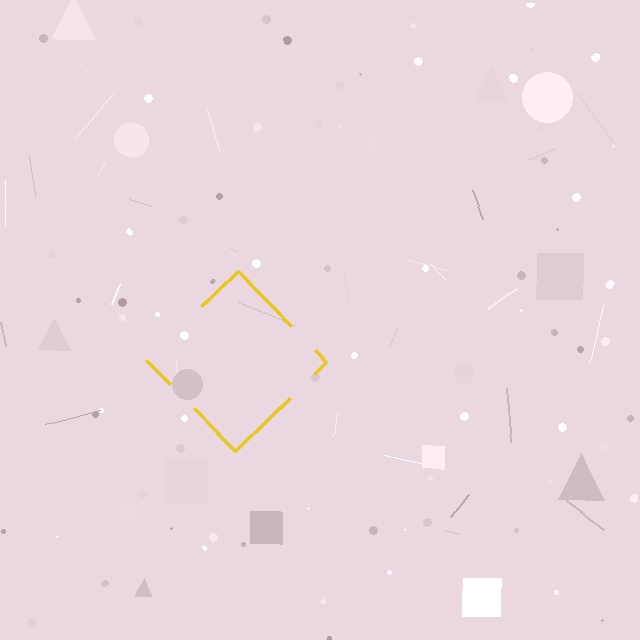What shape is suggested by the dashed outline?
The dashed outline suggests a diamond.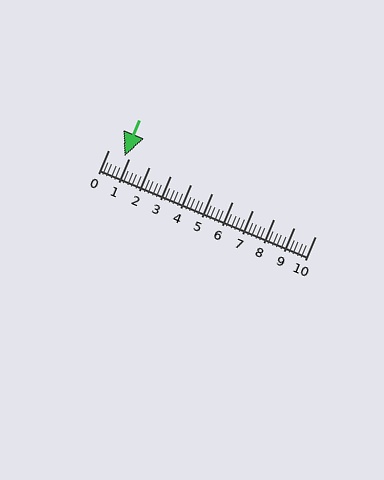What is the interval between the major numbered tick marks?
The major tick marks are spaced 1 units apart.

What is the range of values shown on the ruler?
The ruler shows values from 0 to 10.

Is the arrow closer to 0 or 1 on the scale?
The arrow is closer to 1.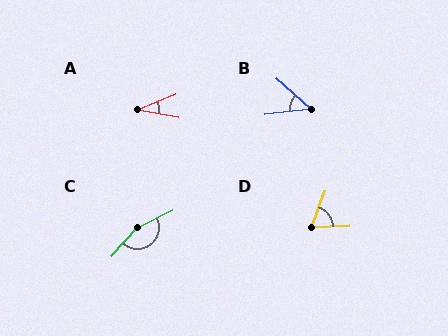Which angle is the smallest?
A, at approximately 31 degrees.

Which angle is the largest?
C, at approximately 158 degrees.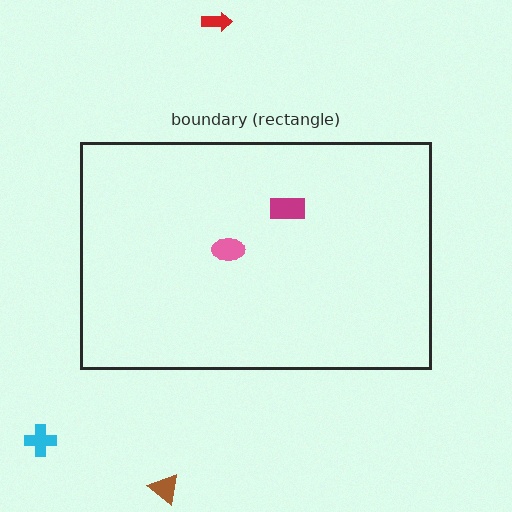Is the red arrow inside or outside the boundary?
Outside.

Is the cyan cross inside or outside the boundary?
Outside.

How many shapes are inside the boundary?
2 inside, 3 outside.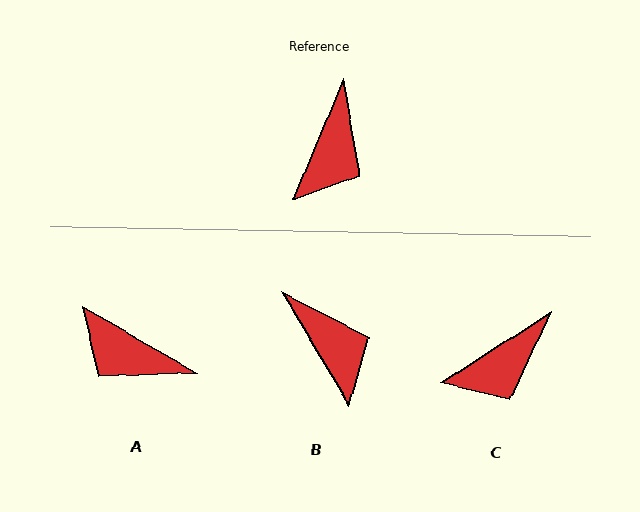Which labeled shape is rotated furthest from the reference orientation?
A, about 97 degrees away.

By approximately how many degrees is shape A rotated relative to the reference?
Approximately 97 degrees clockwise.